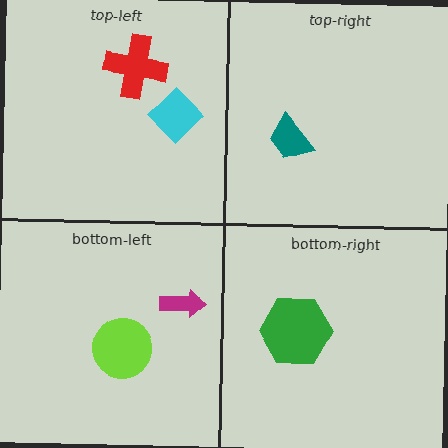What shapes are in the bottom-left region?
The magenta arrow, the lime circle.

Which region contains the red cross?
The top-left region.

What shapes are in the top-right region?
The teal trapezoid.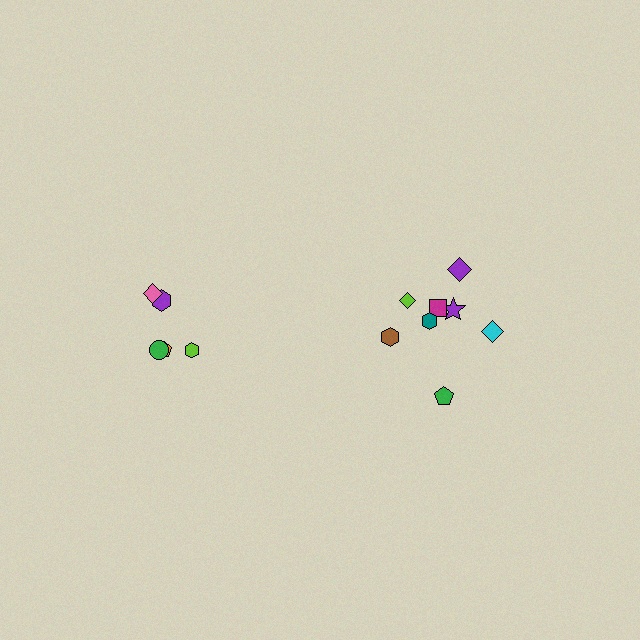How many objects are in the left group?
There are 5 objects.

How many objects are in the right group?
There are 8 objects.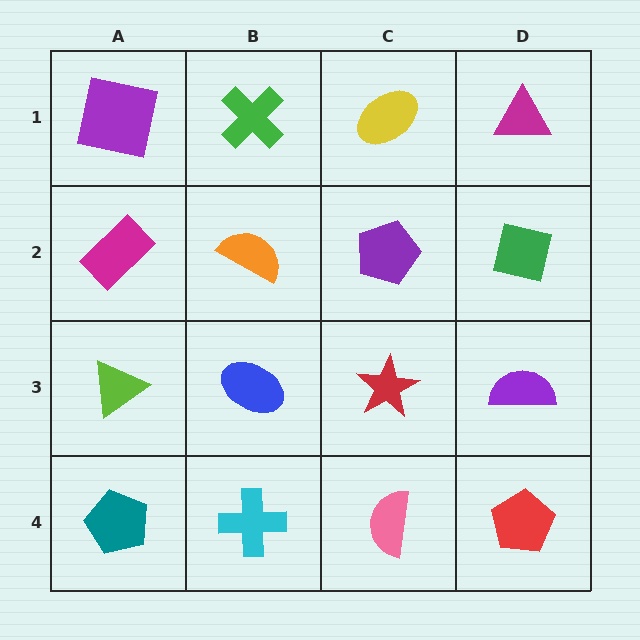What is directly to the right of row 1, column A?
A green cross.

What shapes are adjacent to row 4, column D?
A purple semicircle (row 3, column D), a pink semicircle (row 4, column C).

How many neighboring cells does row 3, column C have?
4.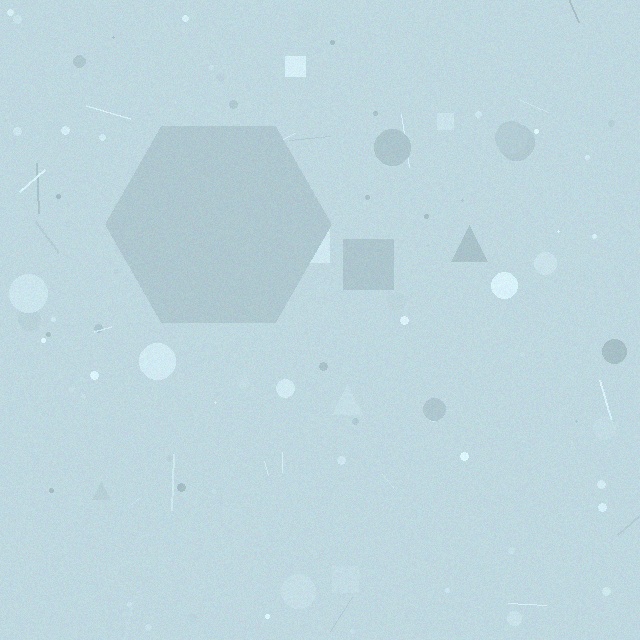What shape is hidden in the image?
A hexagon is hidden in the image.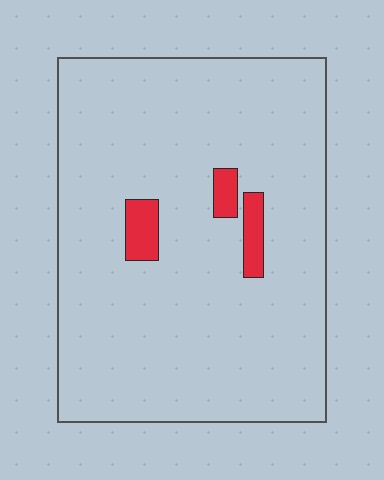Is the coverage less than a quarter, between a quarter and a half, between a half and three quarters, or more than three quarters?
Less than a quarter.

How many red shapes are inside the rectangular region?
3.